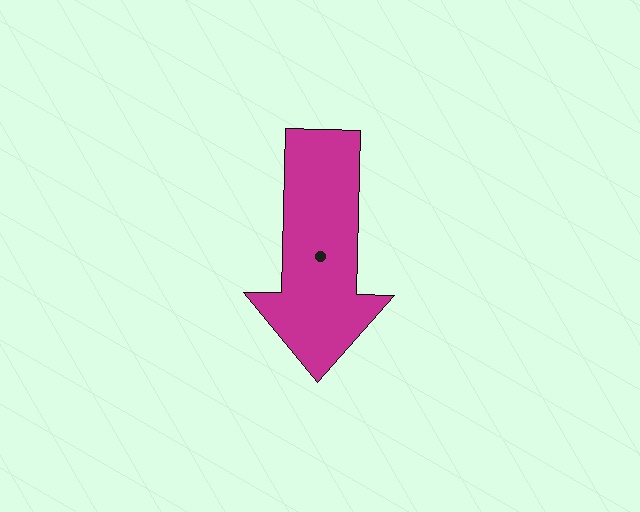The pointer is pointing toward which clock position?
Roughly 6 o'clock.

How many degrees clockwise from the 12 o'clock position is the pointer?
Approximately 181 degrees.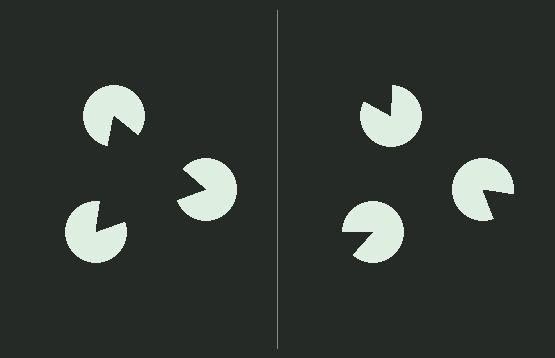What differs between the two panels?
The pac-man discs are positioned identically on both sides; only the wedge orientations differ. On the left they align to a triangle; on the right they are misaligned.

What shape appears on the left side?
An illusory triangle.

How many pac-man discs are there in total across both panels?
6 — 3 on each side.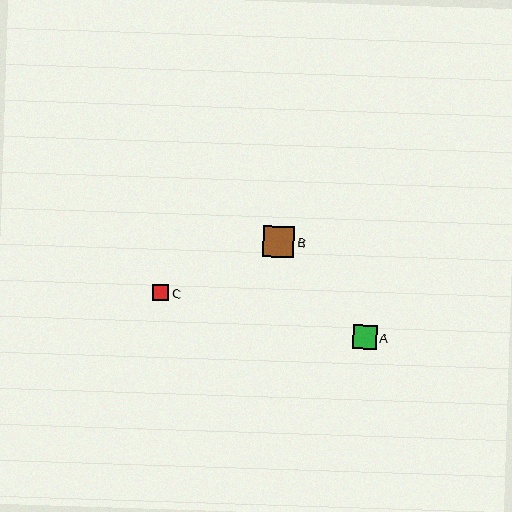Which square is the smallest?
Square C is the smallest with a size of approximately 16 pixels.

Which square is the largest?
Square B is the largest with a size of approximately 32 pixels.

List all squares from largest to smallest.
From largest to smallest: B, A, C.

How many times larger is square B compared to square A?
Square B is approximately 1.3 times the size of square A.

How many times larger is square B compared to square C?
Square B is approximately 1.9 times the size of square C.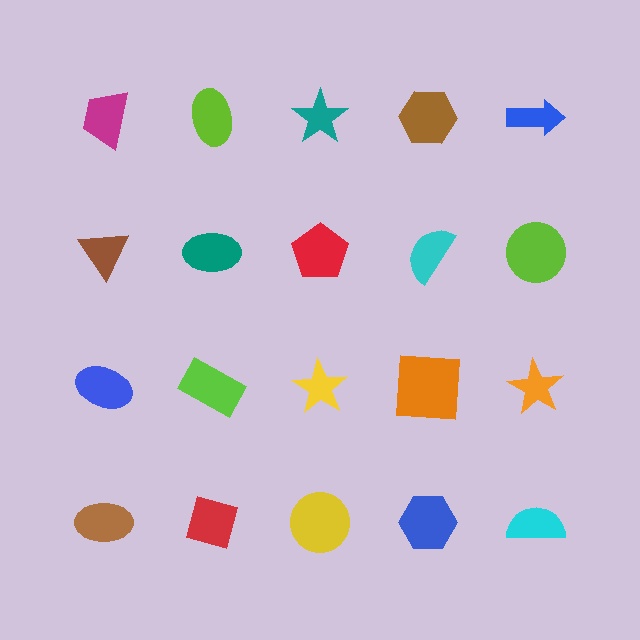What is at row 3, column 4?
An orange square.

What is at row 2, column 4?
A cyan semicircle.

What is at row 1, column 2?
A lime ellipse.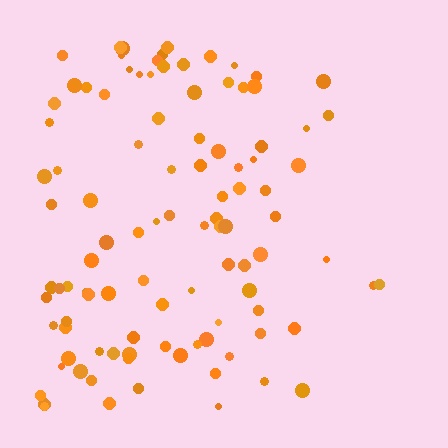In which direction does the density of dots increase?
From right to left, with the left side densest.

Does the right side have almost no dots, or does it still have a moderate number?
Still a moderate number, just noticeably fewer than the left.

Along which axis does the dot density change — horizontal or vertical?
Horizontal.